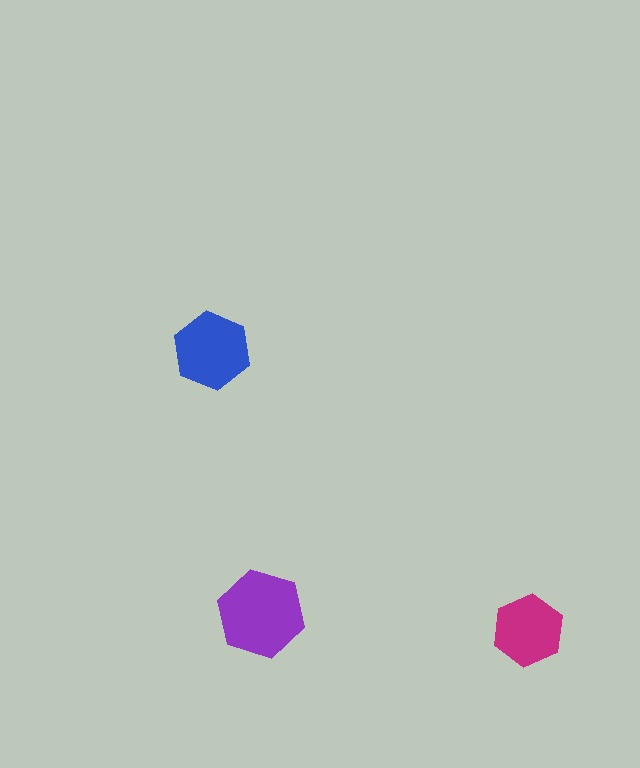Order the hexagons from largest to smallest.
the purple one, the blue one, the magenta one.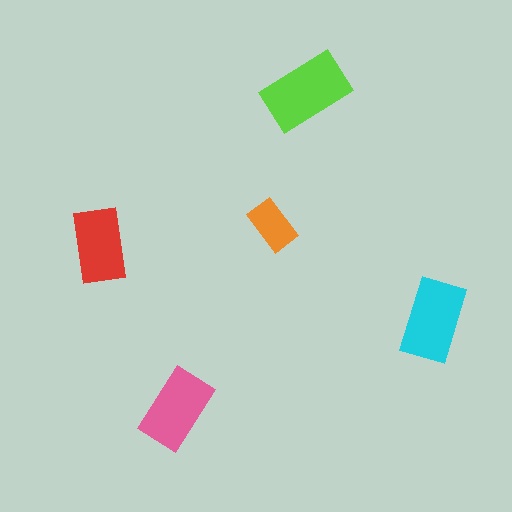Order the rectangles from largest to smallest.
the lime one, the cyan one, the pink one, the red one, the orange one.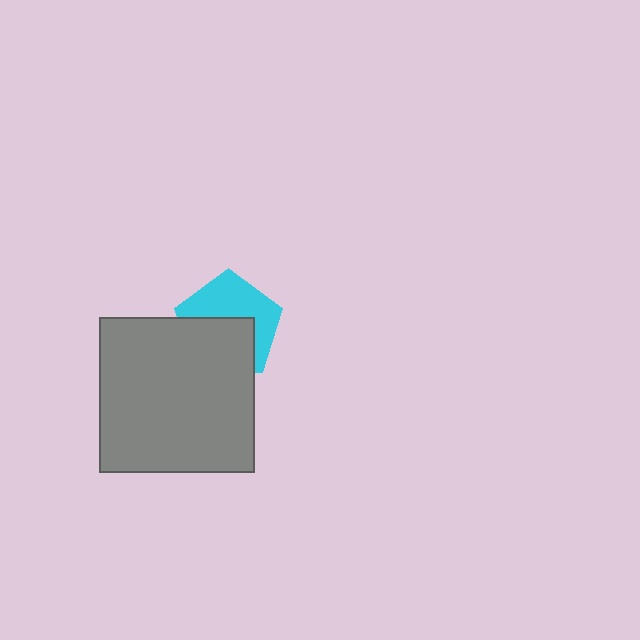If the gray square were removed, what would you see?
You would see the complete cyan pentagon.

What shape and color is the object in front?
The object in front is a gray square.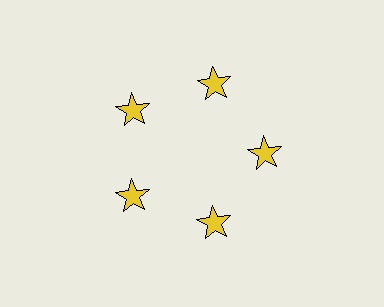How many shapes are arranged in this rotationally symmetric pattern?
There are 5 shapes, arranged in 5 groups of 1.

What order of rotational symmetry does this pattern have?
This pattern has 5-fold rotational symmetry.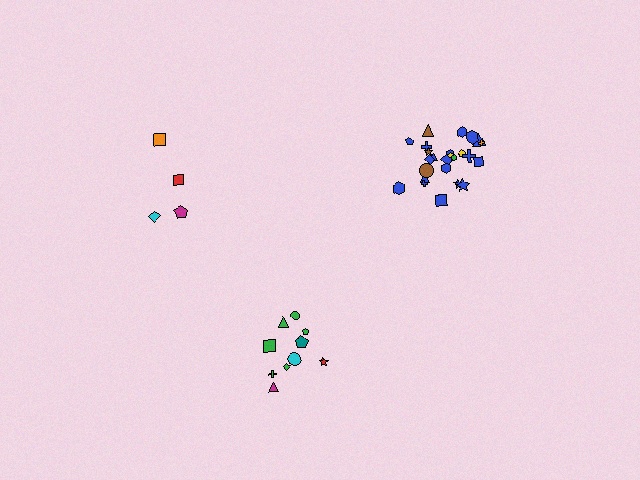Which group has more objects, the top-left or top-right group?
The top-right group.